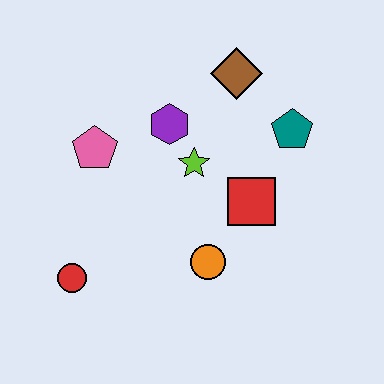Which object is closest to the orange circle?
The red square is closest to the orange circle.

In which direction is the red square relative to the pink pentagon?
The red square is to the right of the pink pentagon.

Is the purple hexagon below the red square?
No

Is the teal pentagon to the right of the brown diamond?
Yes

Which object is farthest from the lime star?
The red circle is farthest from the lime star.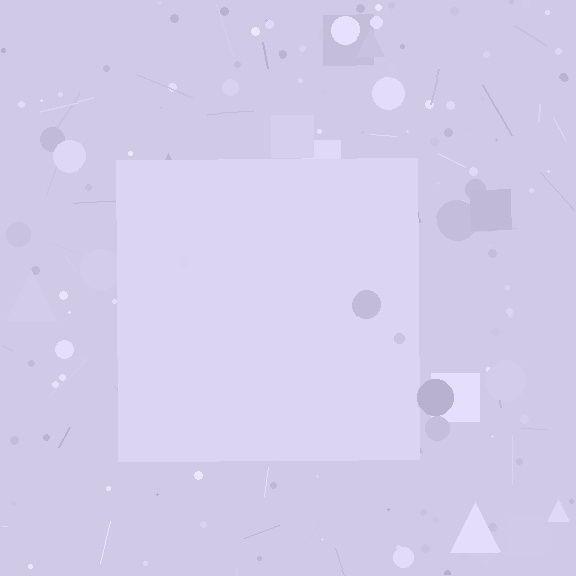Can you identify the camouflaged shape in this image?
The camouflaged shape is a square.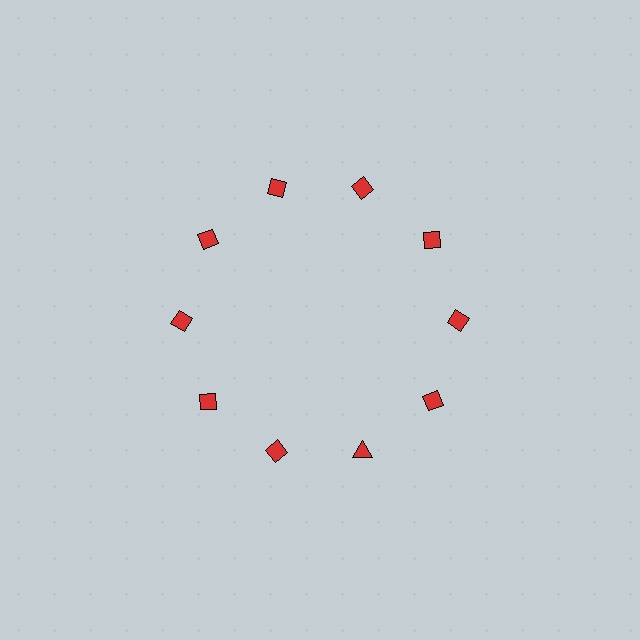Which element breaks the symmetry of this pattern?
The red triangle at roughly the 5 o'clock position breaks the symmetry. All other shapes are red diamonds.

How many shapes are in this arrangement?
There are 10 shapes arranged in a ring pattern.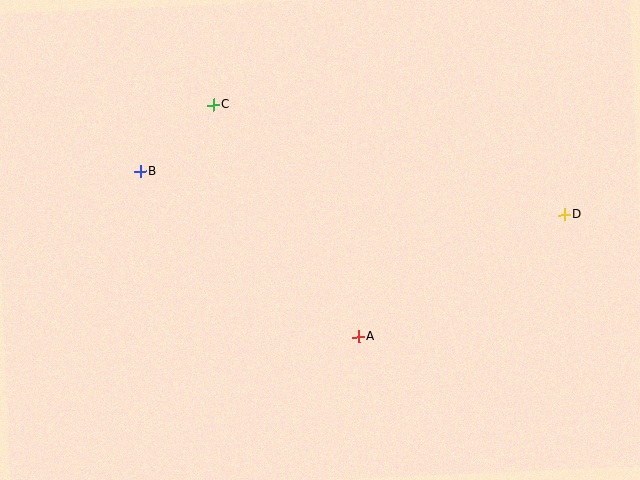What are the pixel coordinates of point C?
Point C is at (213, 105).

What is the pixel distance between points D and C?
The distance between D and C is 368 pixels.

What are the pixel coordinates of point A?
Point A is at (358, 337).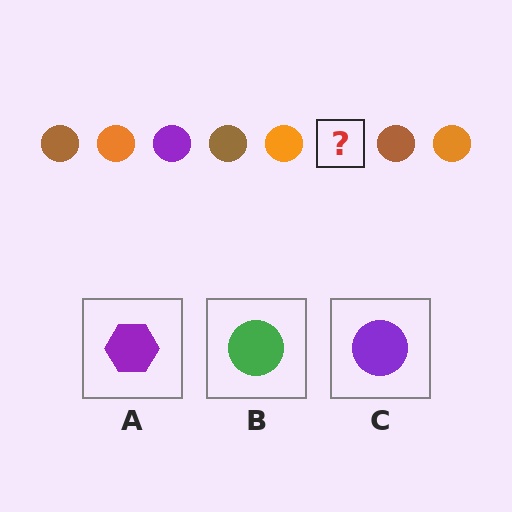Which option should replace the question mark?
Option C.